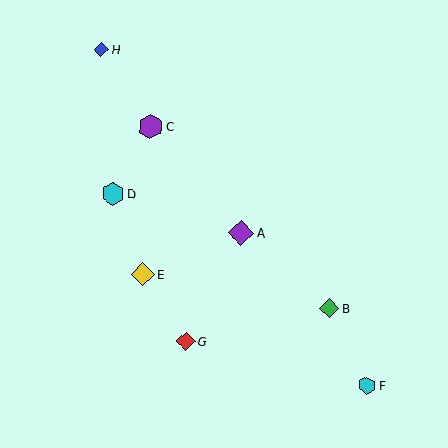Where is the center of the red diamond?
The center of the red diamond is at (186, 341).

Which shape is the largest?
The purple diamond (labeled A) is the largest.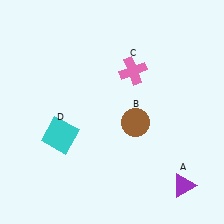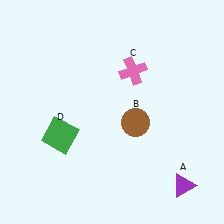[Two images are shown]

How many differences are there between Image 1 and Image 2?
There is 1 difference between the two images.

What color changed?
The square (D) changed from cyan in Image 1 to green in Image 2.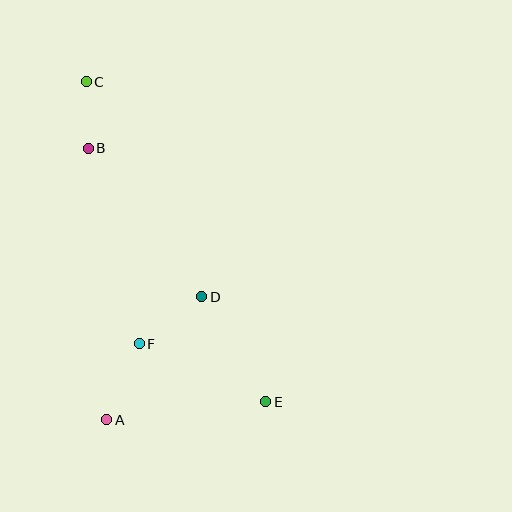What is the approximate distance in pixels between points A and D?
The distance between A and D is approximately 155 pixels.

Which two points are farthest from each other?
Points C and E are farthest from each other.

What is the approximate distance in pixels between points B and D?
The distance between B and D is approximately 187 pixels.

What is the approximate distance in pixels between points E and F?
The distance between E and F is approximately 139 pixels.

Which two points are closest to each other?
Points B and C are closest to each other.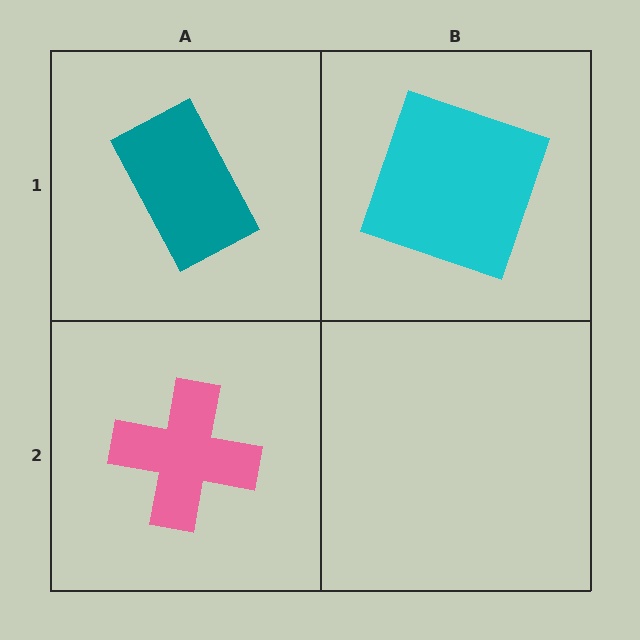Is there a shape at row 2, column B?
No, that cell is empty.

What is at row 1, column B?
A cyan square.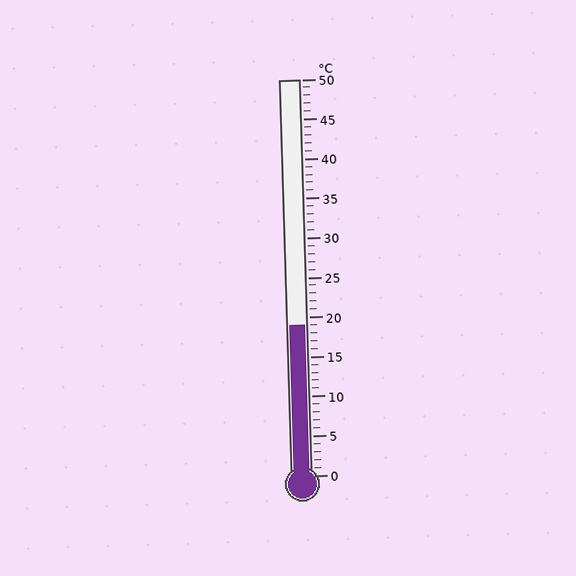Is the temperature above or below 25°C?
The temperature is below 25°C.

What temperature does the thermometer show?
The thermometer shows approximately 19°C.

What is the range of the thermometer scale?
The thermometer scale ranges from 0°C to 50°C.